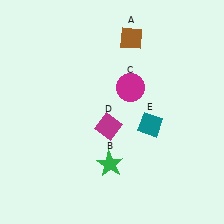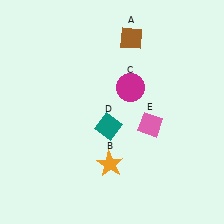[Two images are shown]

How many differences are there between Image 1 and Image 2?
There are 3 differences between the two images.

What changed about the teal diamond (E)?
In Image 1, E is teal. In Image 2, it changed to pink.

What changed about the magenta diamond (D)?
In Image 1, D is magenta. In Image 2, it changed to teal.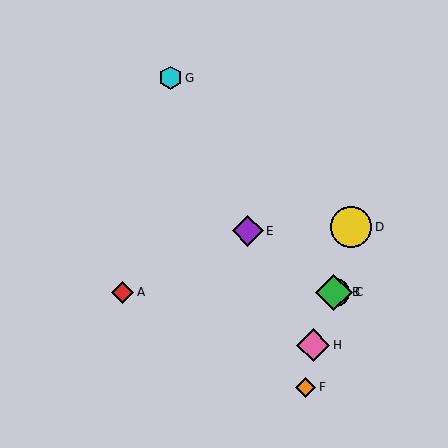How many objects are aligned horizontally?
3 objects (A, B, C) are aligned horizontally.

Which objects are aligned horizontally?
Objects A, B, C are aligned horizontally.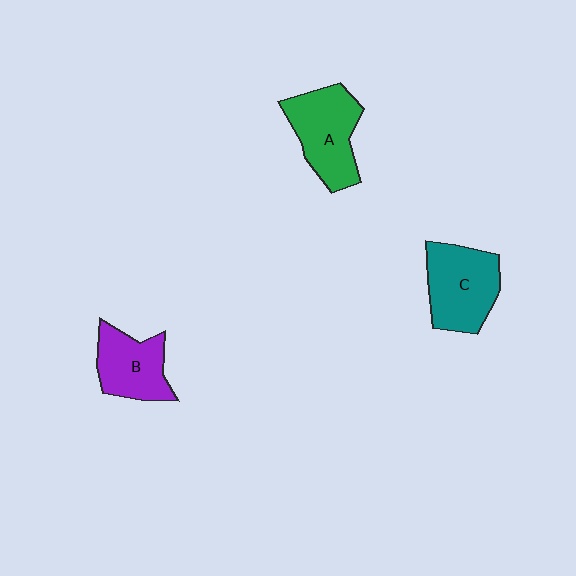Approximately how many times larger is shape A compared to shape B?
Approximately 1.2 times.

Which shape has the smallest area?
Shape B (purple).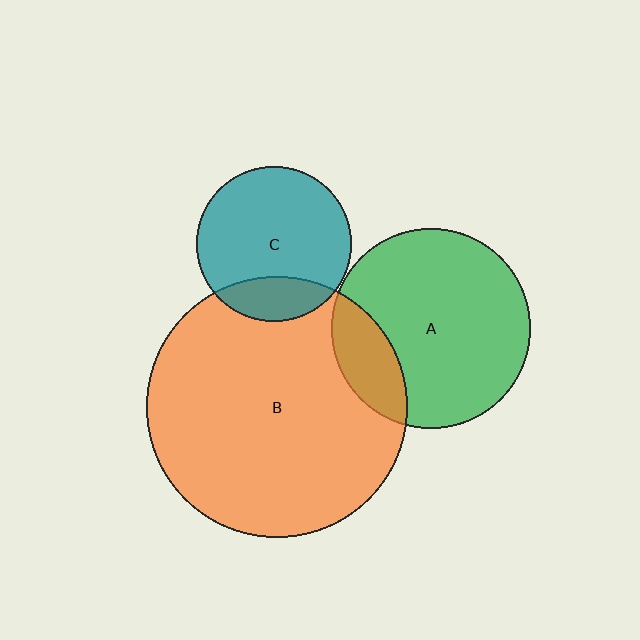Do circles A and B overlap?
Yes.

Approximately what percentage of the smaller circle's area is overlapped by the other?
Approximately 20%.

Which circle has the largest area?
Circle B (orange).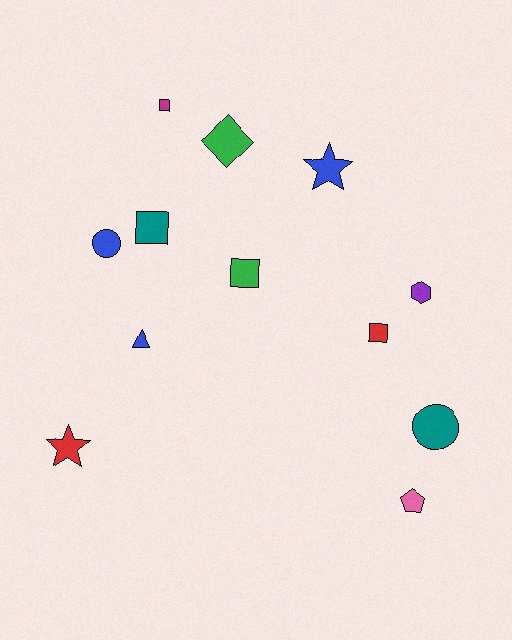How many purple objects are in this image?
There is 1 purple object.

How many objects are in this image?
There are 12 objects.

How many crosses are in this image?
There are no crosses.